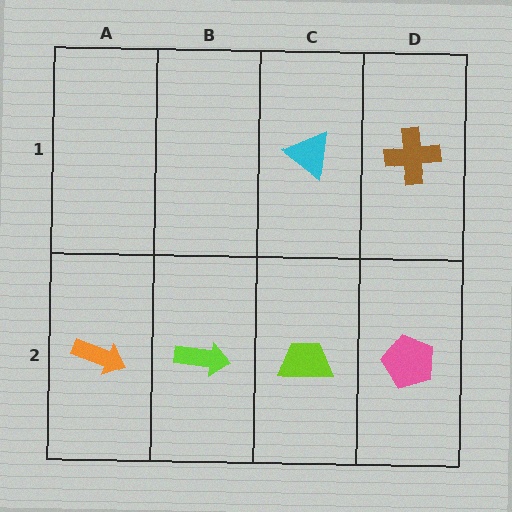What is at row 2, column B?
A lime arrow.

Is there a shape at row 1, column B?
No, that cell is empty.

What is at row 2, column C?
A lime trapezoid.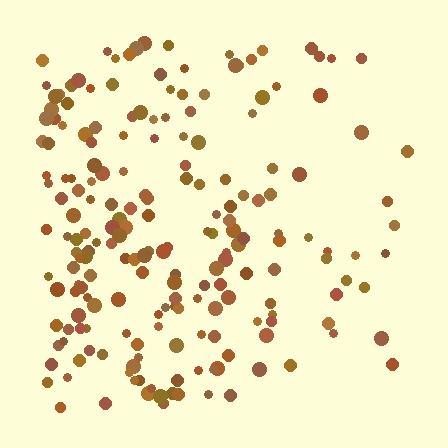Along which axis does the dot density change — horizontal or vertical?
Horizontal.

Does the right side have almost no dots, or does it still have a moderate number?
Still a moderate number, just noticeably fewer than the left.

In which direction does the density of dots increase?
From right to left, with the left side densest.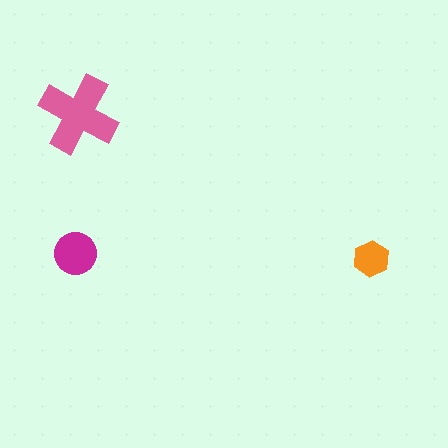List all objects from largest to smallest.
The pink cross, the magenta circle, the orange hexagon.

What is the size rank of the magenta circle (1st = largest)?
2nd.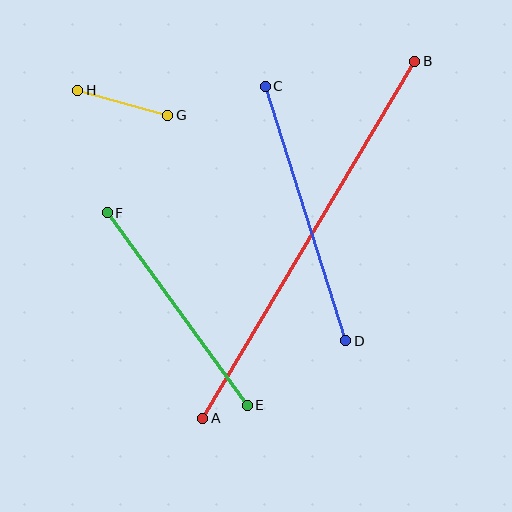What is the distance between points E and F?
The distance is approximately 238 pixels.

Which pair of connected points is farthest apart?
Points A and B are farthest apart.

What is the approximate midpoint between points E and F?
The midpoint is at approximately (177, 309) pixels.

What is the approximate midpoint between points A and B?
The midpoint is at approximately (309, 240) pixels.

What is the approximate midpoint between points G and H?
The midpoint is at approximately (123, 103) pixels.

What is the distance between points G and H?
The distance is approximately 93 pixels.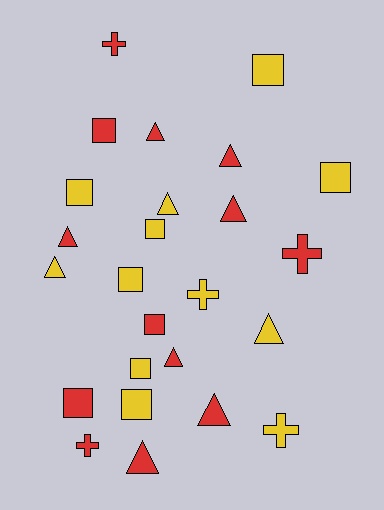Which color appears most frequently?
Red, with 13 objects.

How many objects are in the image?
There are 25 objects.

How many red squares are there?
There are 3 red squares.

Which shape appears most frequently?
Square, with 10 objects.